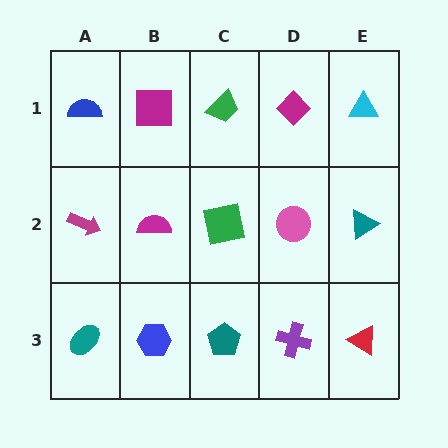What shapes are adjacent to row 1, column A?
A magenta arrow (row 2, column A), a magenta square (row 1, column B).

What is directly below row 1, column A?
A magenta arrow.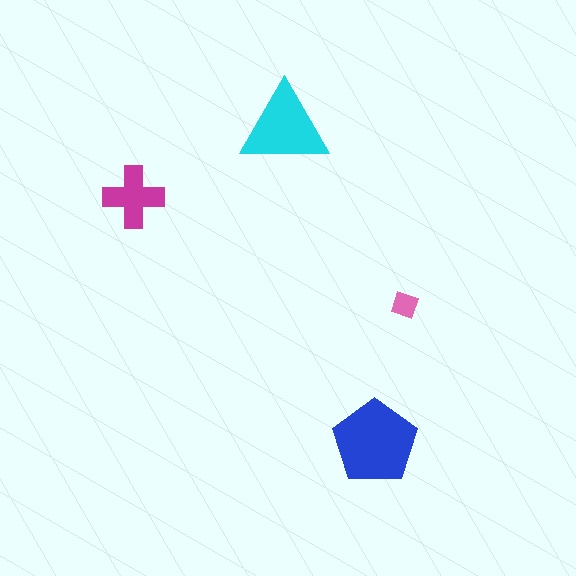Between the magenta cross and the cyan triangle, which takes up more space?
The cyan triangle.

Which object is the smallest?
The pink diamond.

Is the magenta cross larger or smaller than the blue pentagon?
Smaller.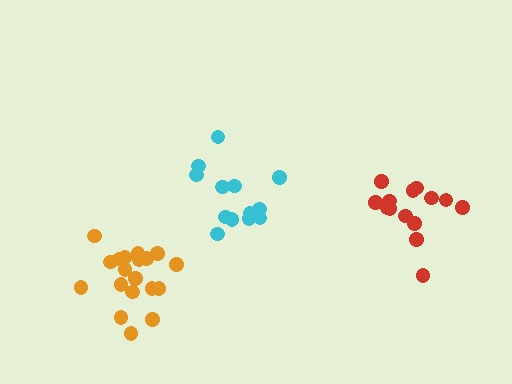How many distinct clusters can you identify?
There are 3 distinct clusters.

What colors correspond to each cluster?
The clusters are colored: orange, cyan, red.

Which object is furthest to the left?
The orange cluster is leftmost.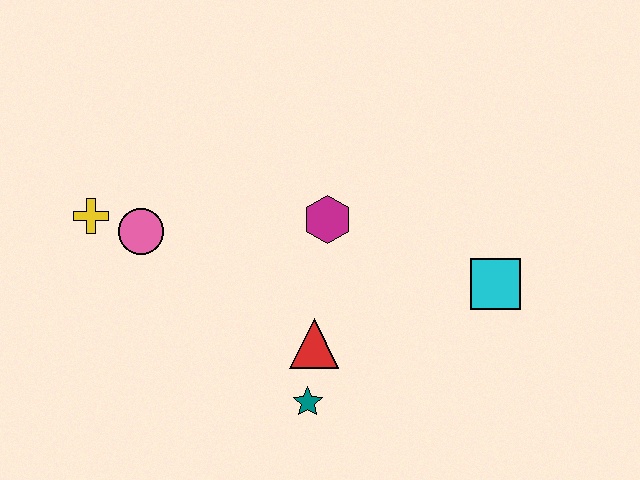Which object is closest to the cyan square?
The magenta hexagon is closest to the cyan square.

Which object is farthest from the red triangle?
The yellow cross is farthest from the red triangle.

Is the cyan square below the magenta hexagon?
Yes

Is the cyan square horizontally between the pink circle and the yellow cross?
No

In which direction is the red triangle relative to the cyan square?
The red triangle is to the left of the cyan square.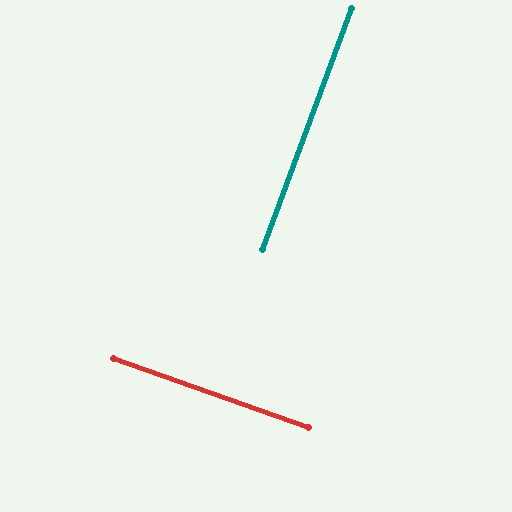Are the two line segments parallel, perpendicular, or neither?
Perpendicular — they meet at approximately 89°.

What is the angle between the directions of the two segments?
Approximately 89 degrees.